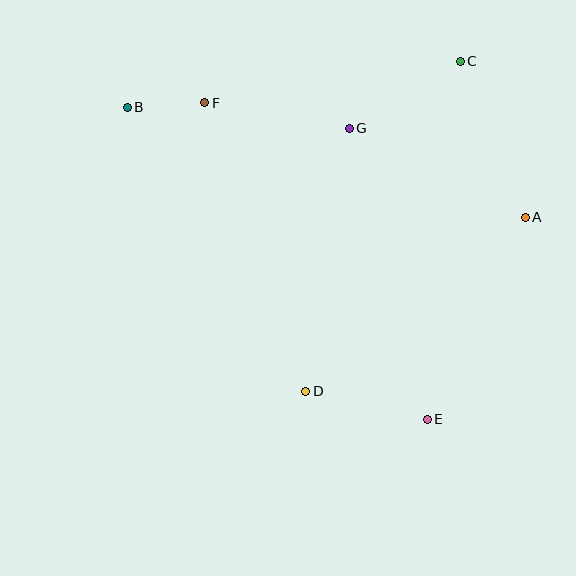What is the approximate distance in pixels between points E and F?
The distance between E and F is approximately 387 pixels.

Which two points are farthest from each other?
Points B and E are farthest from each other.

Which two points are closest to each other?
Points B and F are closest to each other.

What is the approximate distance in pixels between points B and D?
The distance between B and D is approximately 335 pixels.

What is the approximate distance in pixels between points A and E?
The distance between A and E is approximately 225 pixels.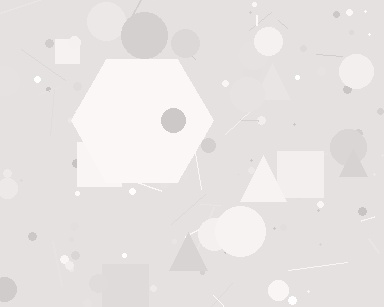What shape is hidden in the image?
A hexagon is hidden in the image.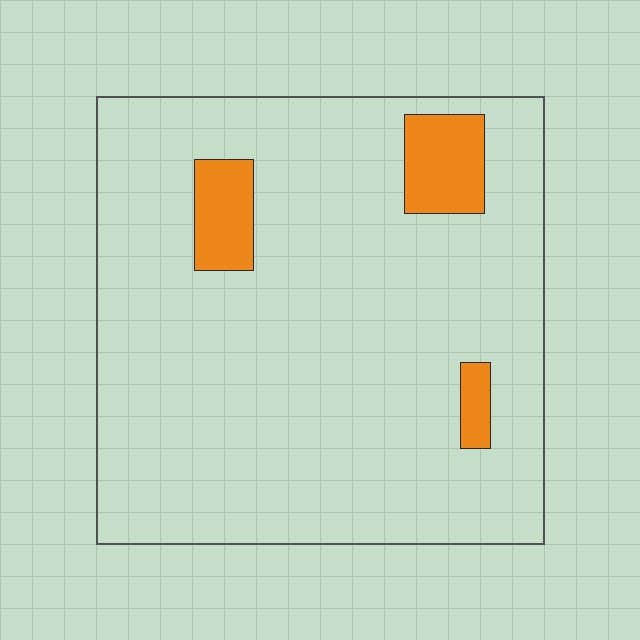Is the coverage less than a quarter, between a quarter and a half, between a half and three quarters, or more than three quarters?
Less than a quarter.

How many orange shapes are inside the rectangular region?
3.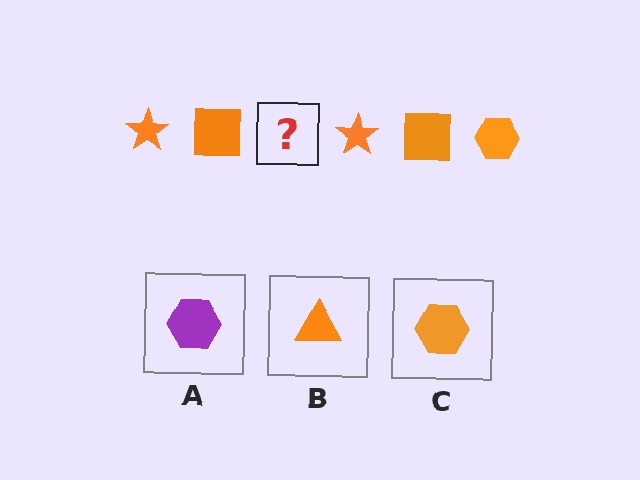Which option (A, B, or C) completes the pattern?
C.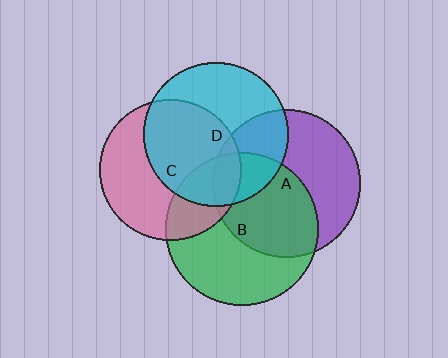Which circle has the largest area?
Circle B (green).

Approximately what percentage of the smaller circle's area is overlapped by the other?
Approximately 50%.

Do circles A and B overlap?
Yes.